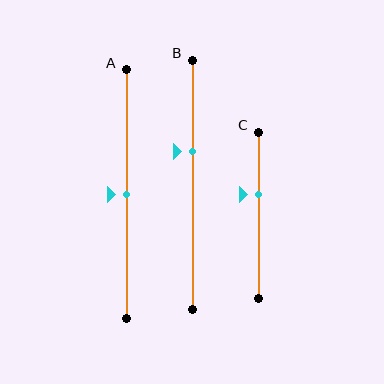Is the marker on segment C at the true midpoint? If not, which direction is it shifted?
No, the marker on segment C is shifted upward by about 13% of the segment length.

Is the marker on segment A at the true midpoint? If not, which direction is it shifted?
Yes, the marker on segment A is at the true midpoint.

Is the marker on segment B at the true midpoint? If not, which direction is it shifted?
No, the marker on segment B is shifted upward by about 13% of the segment length.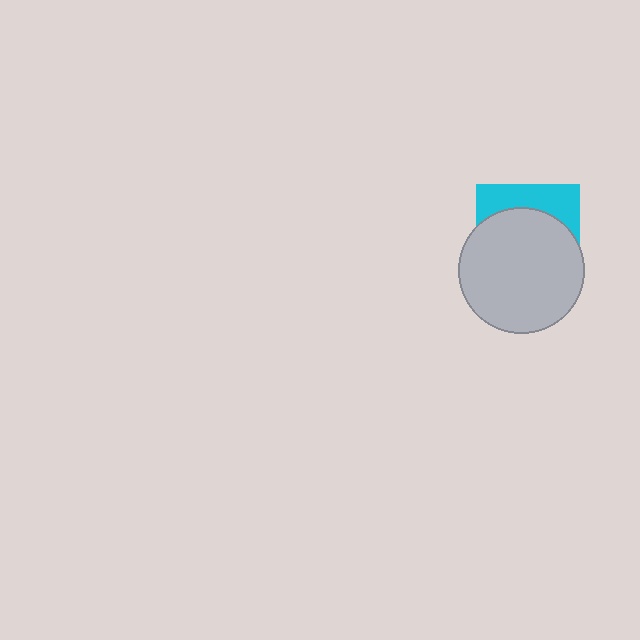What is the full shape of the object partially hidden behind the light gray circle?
The partially hidden object is a cyan square.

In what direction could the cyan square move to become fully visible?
The cyan square could move up. That would shift it out from behind the light gray circle entirely.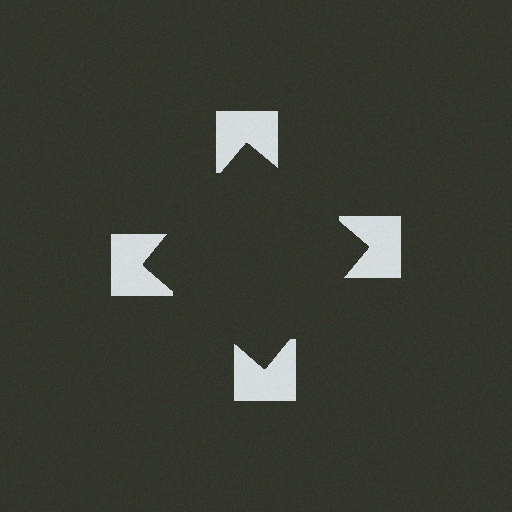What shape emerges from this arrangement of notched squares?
An illusory square — its edges are inferred from the aligned wedge cuts in the notched squares, not physically drawn.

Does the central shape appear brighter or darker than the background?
It typically appears slightly darker than the background, even though no actual brightness change is drawn.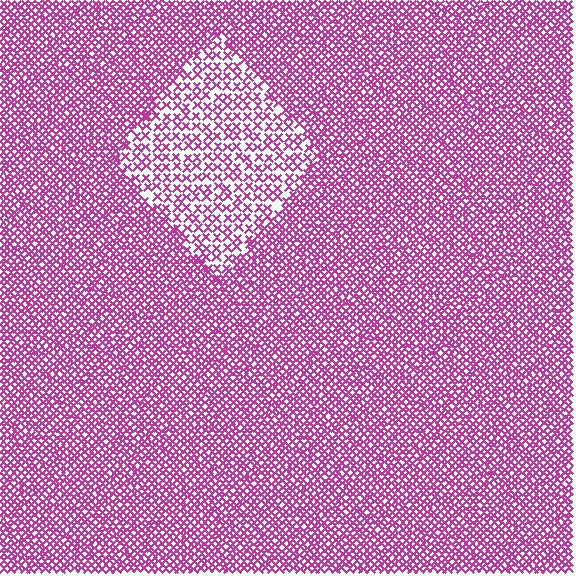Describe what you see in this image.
The image contains small magenta elements arranged at two different densities. A diamond-shaped region is visible where the elements are less densely packed than the surrounding area.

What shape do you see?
I see a diamond.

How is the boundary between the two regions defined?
The boundary is defined by a change in element density (approximately 2.1x ratio). All elements are the same color, size, and shape.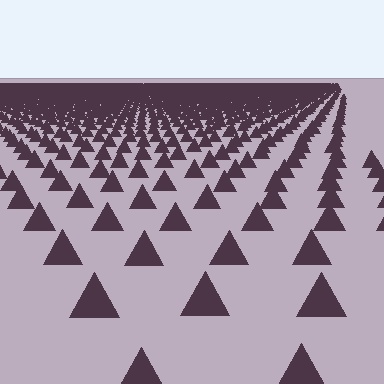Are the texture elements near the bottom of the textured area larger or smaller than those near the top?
Larger. Near the bottom, elements are closer to the viewer and appear at a bigger on-screen size.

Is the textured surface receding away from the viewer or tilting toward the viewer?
The surface is receding away from the viewer. Texture elements get smaller and denser toward the top.